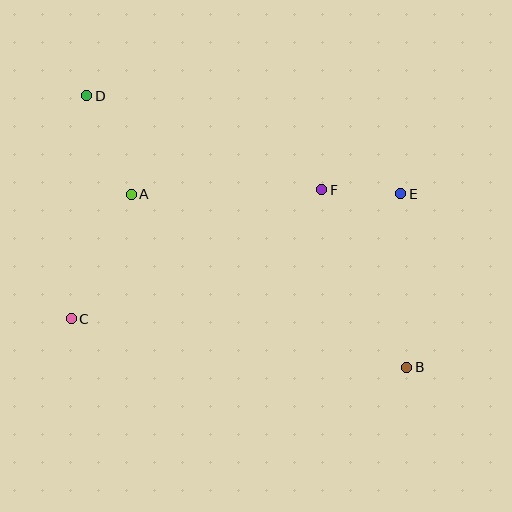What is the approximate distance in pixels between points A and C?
The distance between A and C is approximately 138 pixels.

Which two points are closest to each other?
Points E and F are closest to each other.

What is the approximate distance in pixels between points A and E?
The distance between A and E is approximately 270 pixels.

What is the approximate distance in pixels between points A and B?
The distance between A and B is approximately 325 pixels.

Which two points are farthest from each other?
Points B and D are farthest from each other.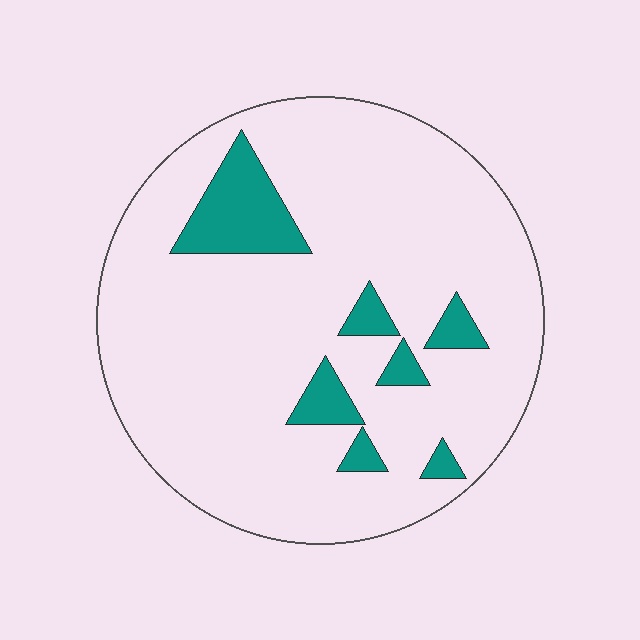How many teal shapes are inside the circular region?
7.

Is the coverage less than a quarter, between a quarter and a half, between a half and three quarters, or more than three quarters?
Less than a quarter.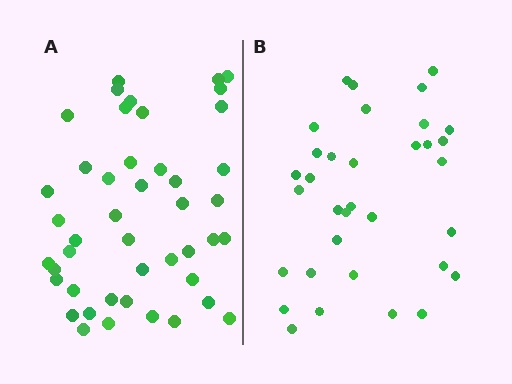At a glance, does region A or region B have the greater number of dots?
Region A (the left region) has more dots.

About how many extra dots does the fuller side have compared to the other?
Region A has roughly 12 or so more dots than region B.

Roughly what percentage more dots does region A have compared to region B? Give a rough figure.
About 30% more.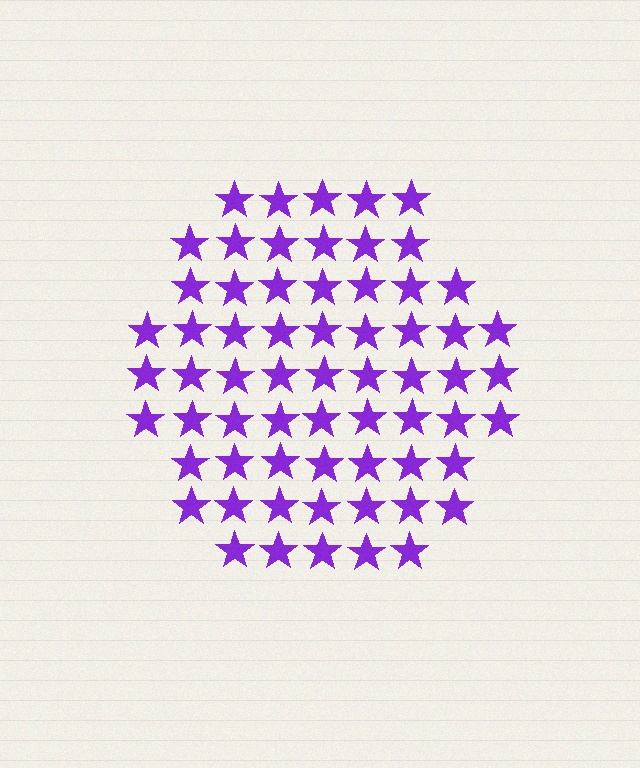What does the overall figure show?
The overall figure shows a hexagon.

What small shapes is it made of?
It is made of small stars.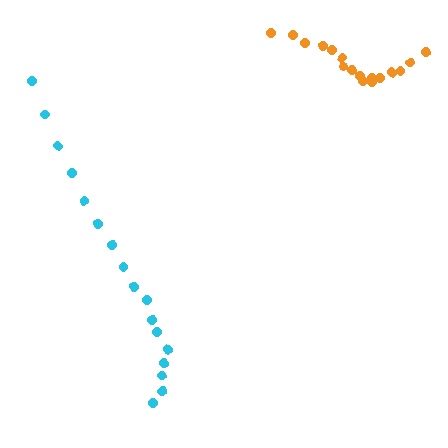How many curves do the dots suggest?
There are 2 distinct paths.